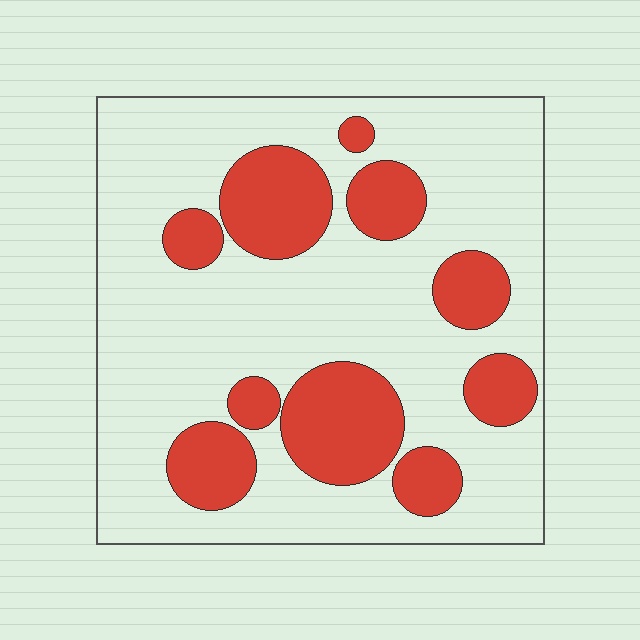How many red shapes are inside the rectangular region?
10.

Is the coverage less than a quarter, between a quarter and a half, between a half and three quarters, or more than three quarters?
Between a quarter and a half.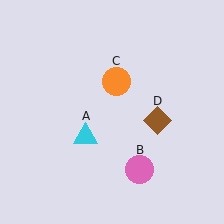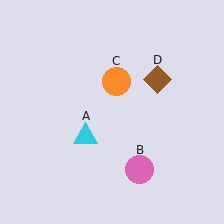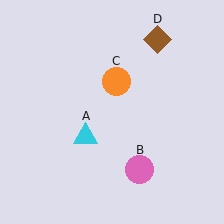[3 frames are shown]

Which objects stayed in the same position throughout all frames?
Cyan triangle (object A) and pink circle (object B) and orange circle (object C) remained stationary.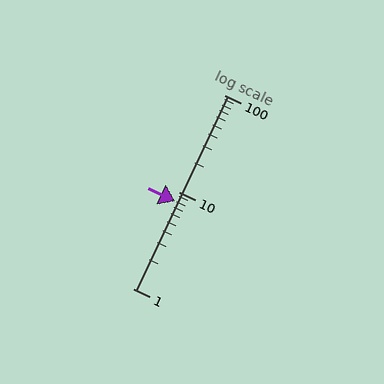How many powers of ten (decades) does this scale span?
The scale spans 2 decades, from 1 to 100.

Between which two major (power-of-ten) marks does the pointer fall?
The pointer is between 1 and 10.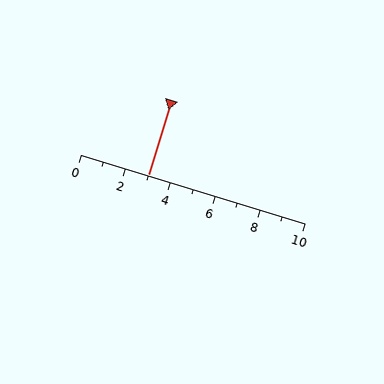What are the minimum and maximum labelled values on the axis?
The axis runs from 0 to 10.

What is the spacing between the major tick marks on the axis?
The major ticks are spaced 2 apart.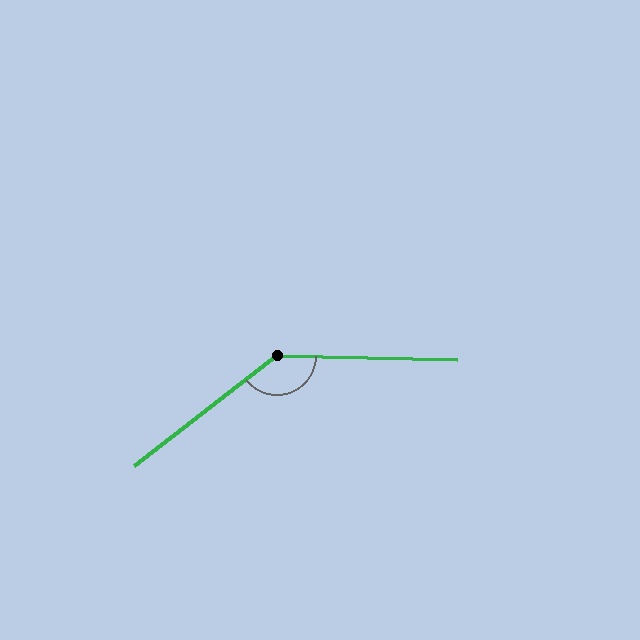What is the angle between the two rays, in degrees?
Approximately 141 degrees.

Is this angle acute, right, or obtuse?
It is obtuse.